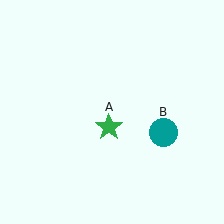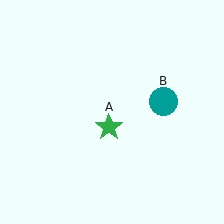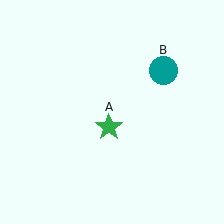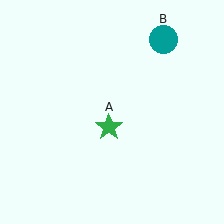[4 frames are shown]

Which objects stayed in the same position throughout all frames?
Green star (object A) remained stationary.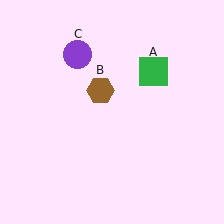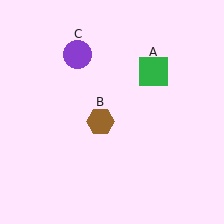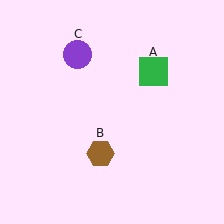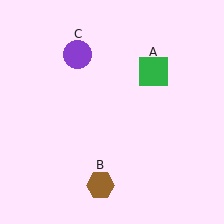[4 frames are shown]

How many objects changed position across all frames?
1 object changed position: brown hexagon (object B).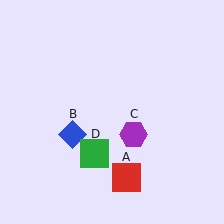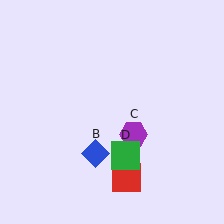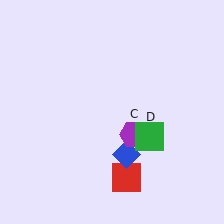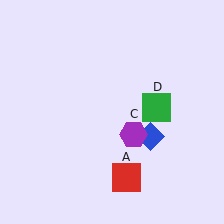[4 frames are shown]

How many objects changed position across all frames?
2 objects changed position: blue diamond (object B), green square (object D).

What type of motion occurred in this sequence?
The blue diamond (object B), green square (object D) rotated counterclockwise around the center of the scene.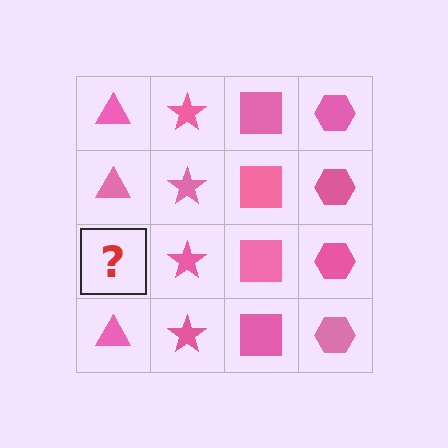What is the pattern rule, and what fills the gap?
The rule is that each column has a consistent shape. The gap should be filled with a pink triangle.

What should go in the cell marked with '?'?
The missing cell should contain a pink triangle.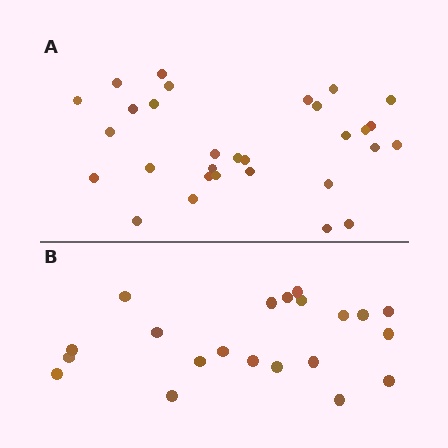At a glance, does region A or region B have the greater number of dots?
Region A (the top region) has more dots.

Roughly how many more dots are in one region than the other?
Region A has roughly 8 or so more dots than region B.